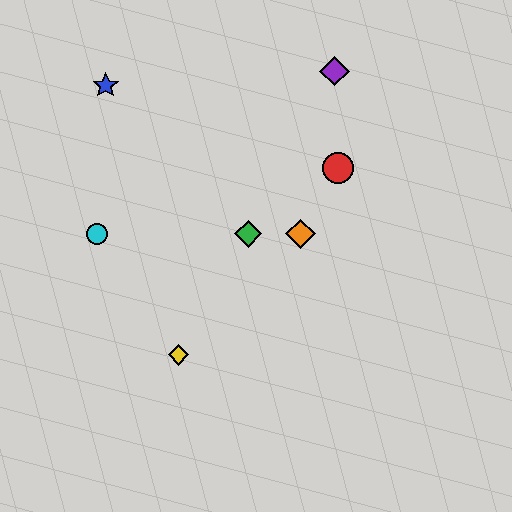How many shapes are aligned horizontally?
3 shapes (the green diamond, the orange diamond, the cyan circle) are aligned horizontally.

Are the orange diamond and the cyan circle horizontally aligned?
Yes, both are at y≈234.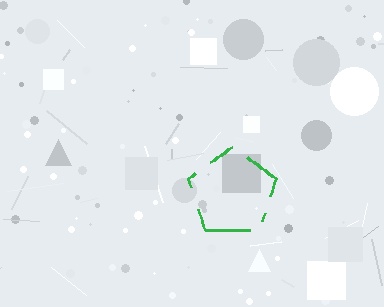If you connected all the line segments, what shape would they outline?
They would outline a pentagon.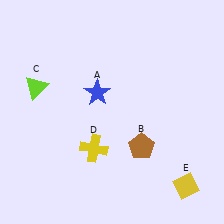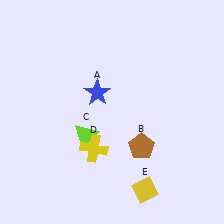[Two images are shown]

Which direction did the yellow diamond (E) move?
The yellow diamond (E) moved left.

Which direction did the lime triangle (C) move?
The lime triangle (C) moved right.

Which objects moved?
The objects that moved are: the lime triangle (C), the yellow diamond (E).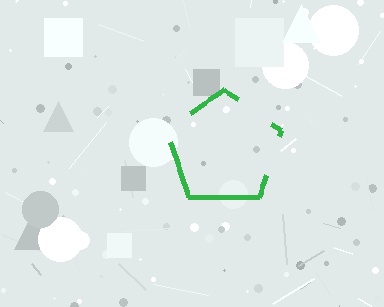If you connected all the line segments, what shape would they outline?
They would outline a pentagon.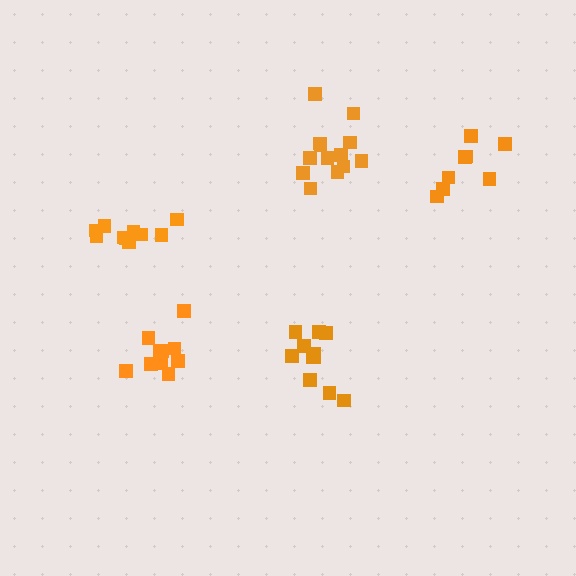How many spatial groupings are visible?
There are 5 spatial groupings.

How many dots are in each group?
Group 1: 10 dots, Group 2: 11 dots, Group 3: 11 dots, Group 4: 8 dots, Group 5: 13 dots (53 total).